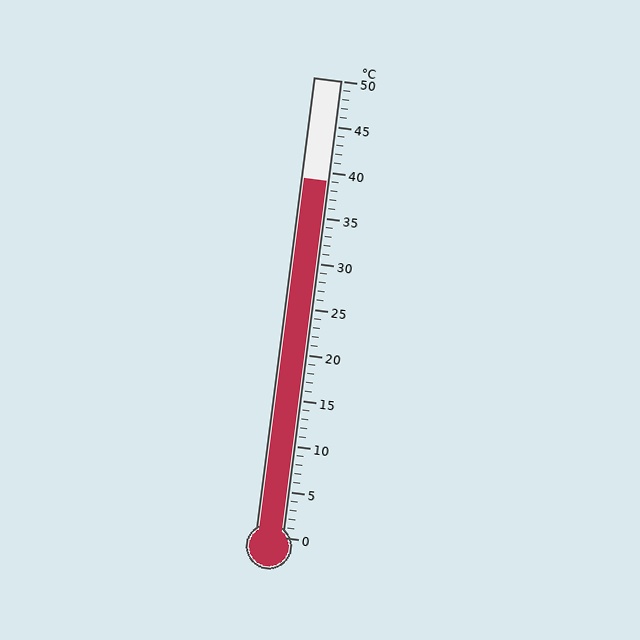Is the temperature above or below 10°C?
The temperature is above 10°C.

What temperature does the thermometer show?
The thermometer shows approximately 39°C.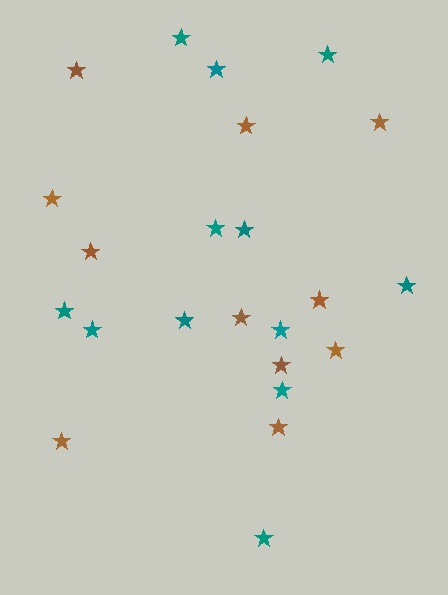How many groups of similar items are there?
There are 2 groups: one group of teal stars (12) and one group of brown stars (11).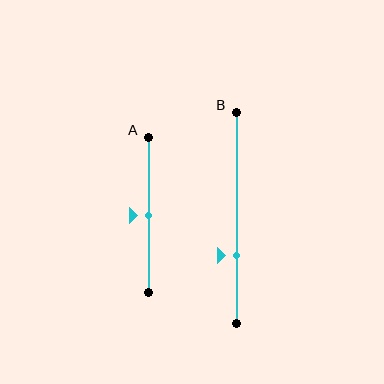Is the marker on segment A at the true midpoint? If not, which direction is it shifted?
Yes, the marker on segment A is at the true midpoint.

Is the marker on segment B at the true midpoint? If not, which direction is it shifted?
No, the marker on segment B is shifted downward by about 18% of the segment length.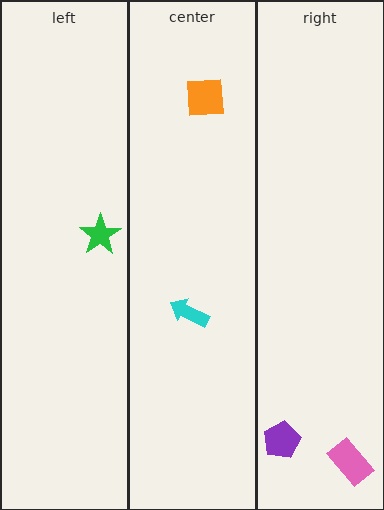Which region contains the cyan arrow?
The center region.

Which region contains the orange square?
The center region.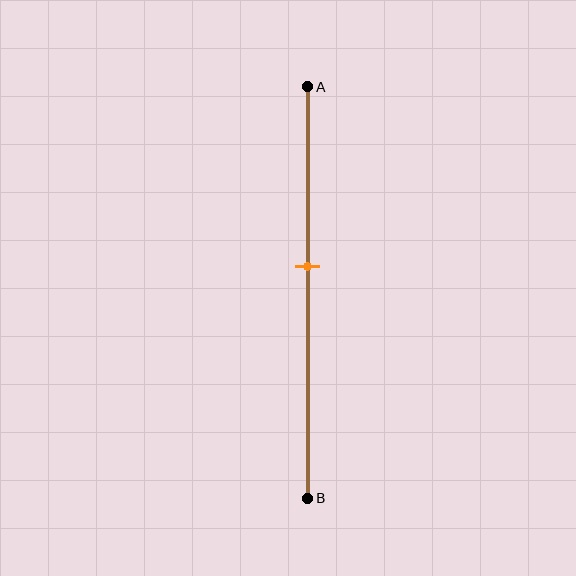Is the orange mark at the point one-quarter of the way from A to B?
No, the mark is at about 45% from A, not at the 25% one-quarter point.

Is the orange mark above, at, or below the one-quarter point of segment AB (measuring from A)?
The orange mark is below the one-quarter point of segment AB.